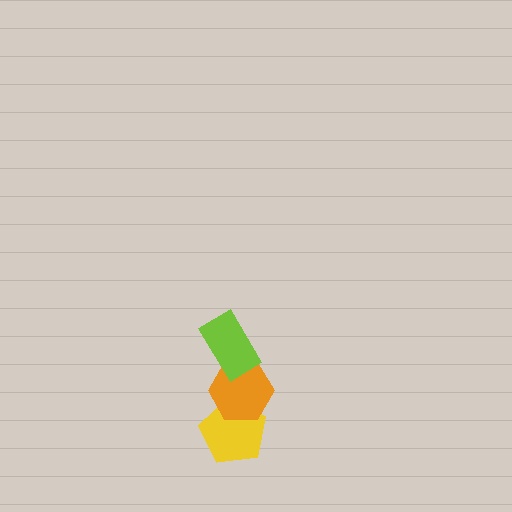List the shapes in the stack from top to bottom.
From top to bottom: the lime rectangle, the orange hexagon, the yellow pentagon.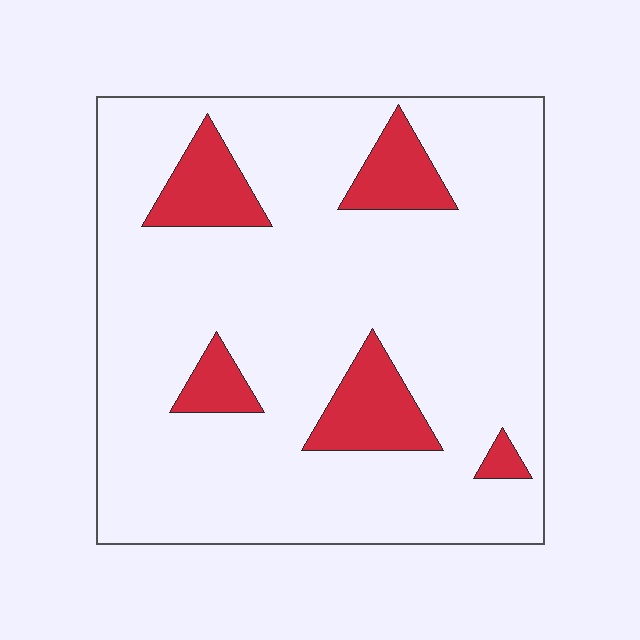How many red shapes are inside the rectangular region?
5.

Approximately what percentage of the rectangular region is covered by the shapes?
Approximately 15%.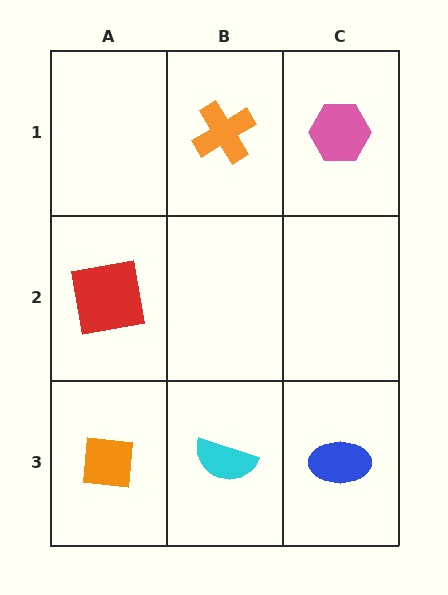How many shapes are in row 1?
2 shapes.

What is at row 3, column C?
A blue ellipse.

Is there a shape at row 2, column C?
No, that cell is empty.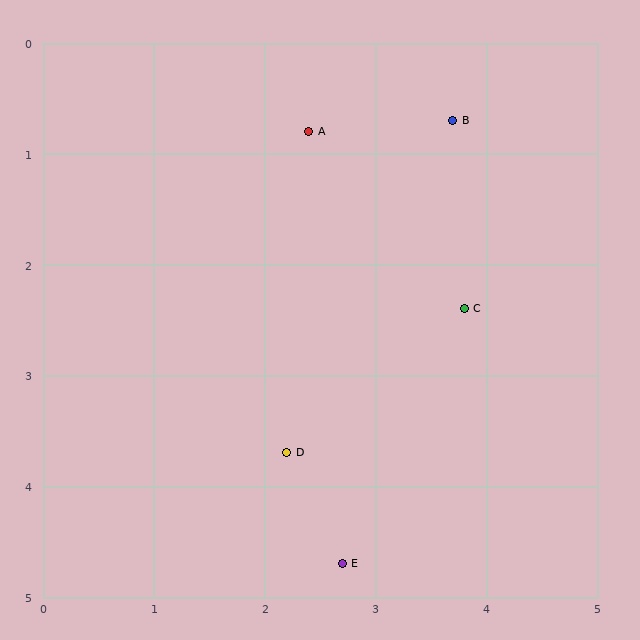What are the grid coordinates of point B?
Point B is at approximately (3.7, 0.7).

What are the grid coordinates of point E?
Point E is at approximately (2.7, 4.7).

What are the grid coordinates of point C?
Point C is at approximately (3.8, 2.4).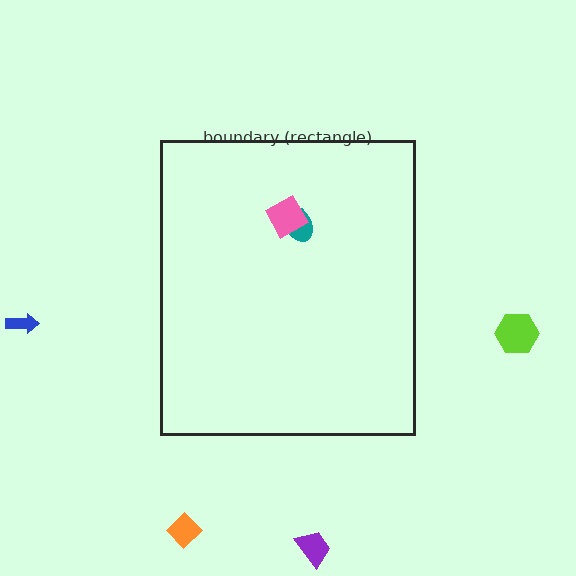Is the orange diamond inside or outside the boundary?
Outside.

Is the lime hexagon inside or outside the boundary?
Outside.